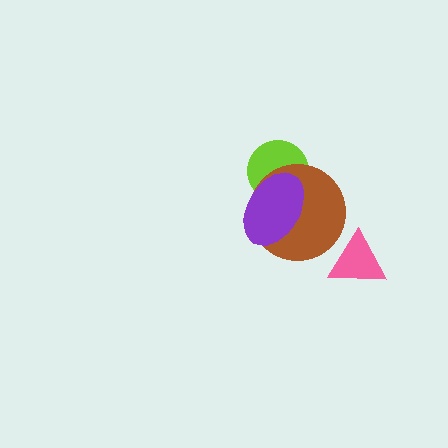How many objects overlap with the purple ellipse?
2 objects overlap with the purple ellipse.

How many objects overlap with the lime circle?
2 objects overlap with the lime circle.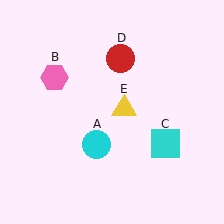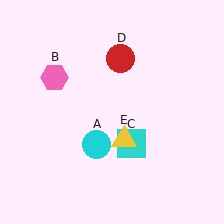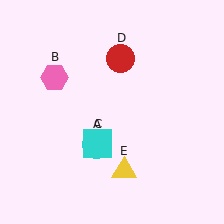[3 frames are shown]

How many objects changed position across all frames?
2 objects changed position: cyan square (object C), yellow triangle (object E).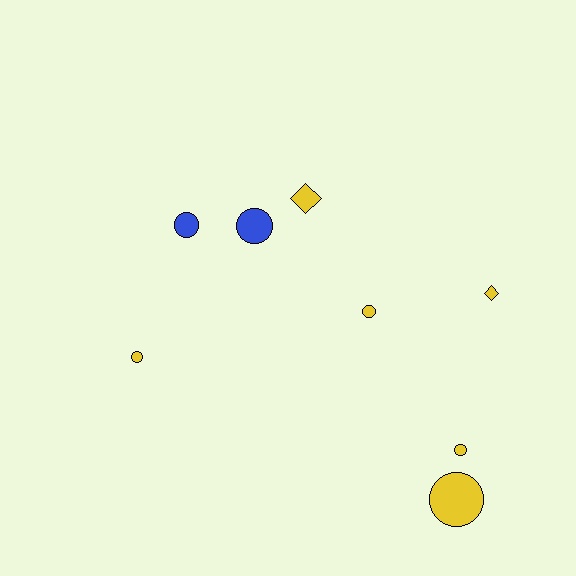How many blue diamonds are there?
There are no blue diamonds.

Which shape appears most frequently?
Circle, with 6 objects.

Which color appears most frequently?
Yellow, with 6 objects.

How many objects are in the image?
There are 8 objects.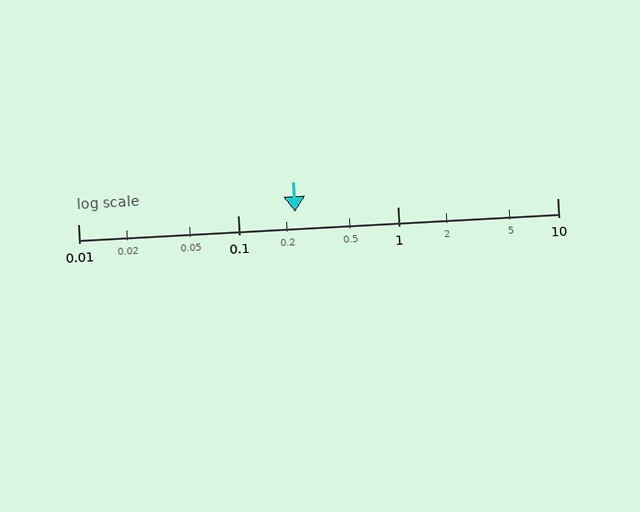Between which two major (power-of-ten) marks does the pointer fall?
The pointer is between 0.1 and 1.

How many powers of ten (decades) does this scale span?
The scale spans 3 decades, from 0.01 to 10.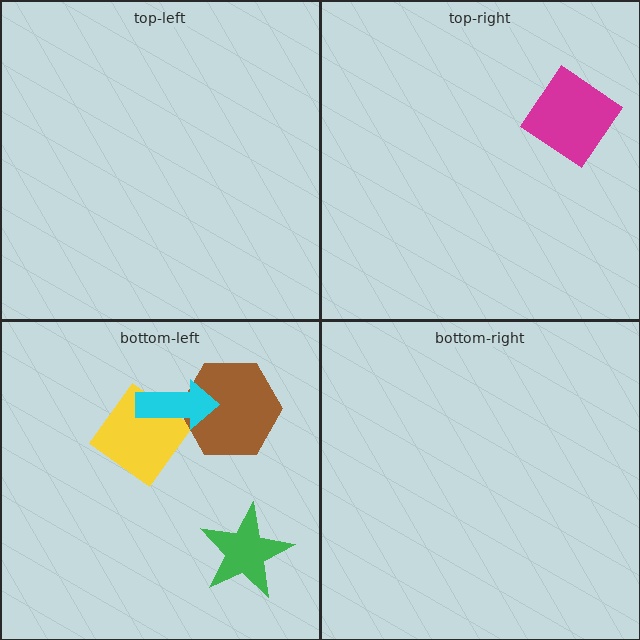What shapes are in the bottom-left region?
The yellow diamond, the brown hexagon, the cyan arrow, the green star.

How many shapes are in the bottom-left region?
4.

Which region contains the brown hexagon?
The bottom-left region.